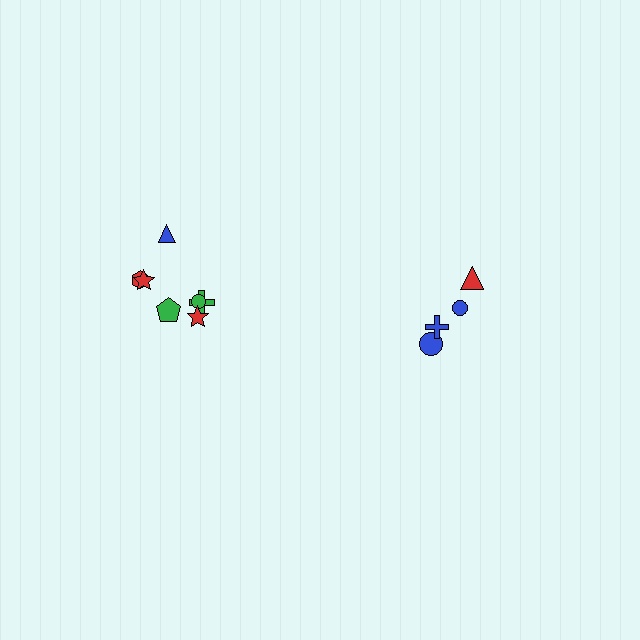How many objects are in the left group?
There are 7 objects.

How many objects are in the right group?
There are 4 objects.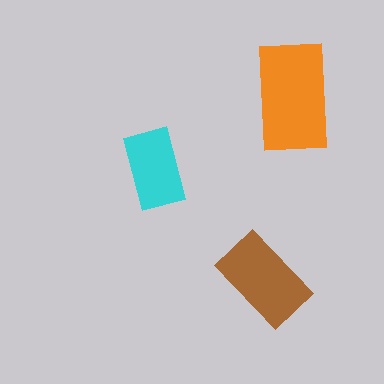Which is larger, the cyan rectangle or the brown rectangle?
The brown one.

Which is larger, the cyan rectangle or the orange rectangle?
The orange one.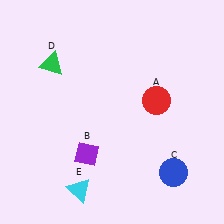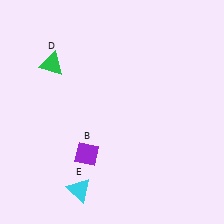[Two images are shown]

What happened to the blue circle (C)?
The blue circle (C) was removed in Image 2. It was in the bottom-right area of Image 1.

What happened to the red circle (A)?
The red circle (A) was removed in Image 2. It was in the top-right area of Image 1.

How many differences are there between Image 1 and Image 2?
There are 2 differences between the two images.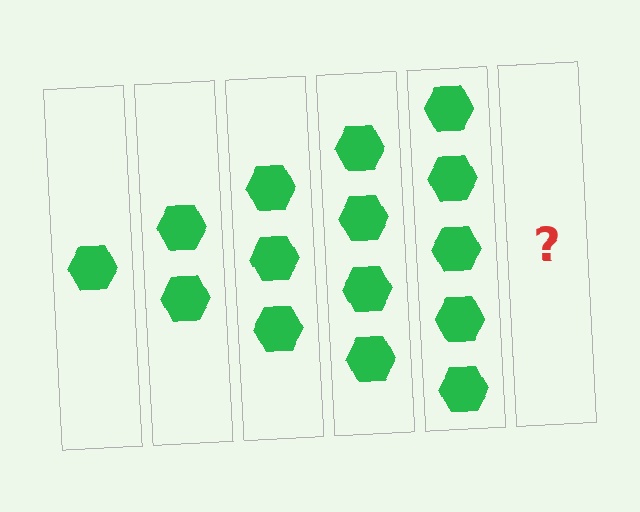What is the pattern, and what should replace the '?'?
The pattern is that each step adds one more hexagon. The '?' should be 6 hexagons.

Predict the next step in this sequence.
The next step is 6 hexagons.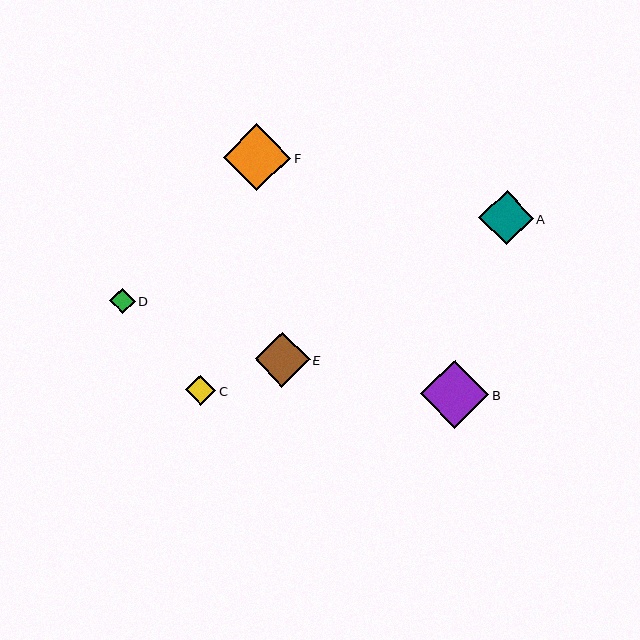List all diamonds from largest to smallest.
From largest to smallest: B, F, E, A, C, D.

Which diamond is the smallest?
Diamond D is the smallest with a size of approximately 26 pixels.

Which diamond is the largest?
Diamond B is the largest with a size of approximately 68 pixels.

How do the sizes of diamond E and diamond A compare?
Diamond E and diamond A are approximately the same size.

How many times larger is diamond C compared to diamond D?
Diamond C is approximately 1.2 times the size of diamond D.